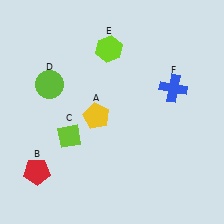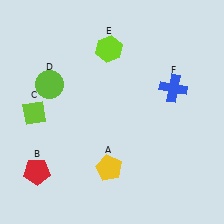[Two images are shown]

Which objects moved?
The objects that moved are: the yellow pentagon (A), the lime diamond (C).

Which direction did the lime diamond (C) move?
The lime diamond (C) moved left.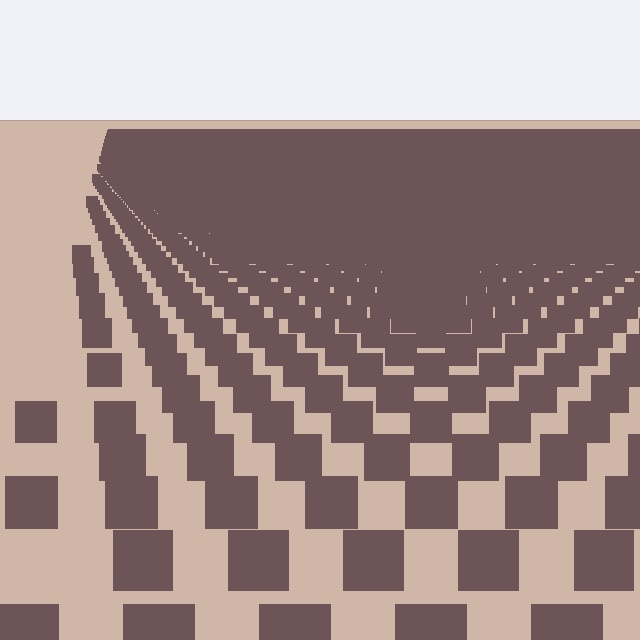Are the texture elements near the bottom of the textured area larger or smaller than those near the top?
Larger. Near the bottom, elements are closer to the viewer and appear at a bigger on-screen size.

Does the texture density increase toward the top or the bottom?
Density increases toward the top.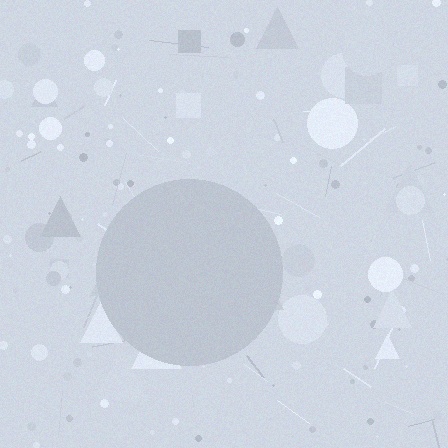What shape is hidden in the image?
A circle is hidden in the image.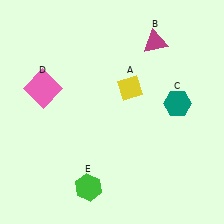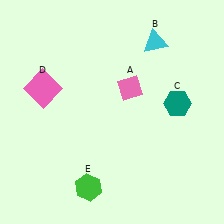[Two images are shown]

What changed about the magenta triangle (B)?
In Image 1, B is magenta. In Image 2, it changed to cyan.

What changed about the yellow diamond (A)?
In Image 1, A is yellow. In Image 2, it changed to pink.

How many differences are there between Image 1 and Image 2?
There are 2 differences between the two images.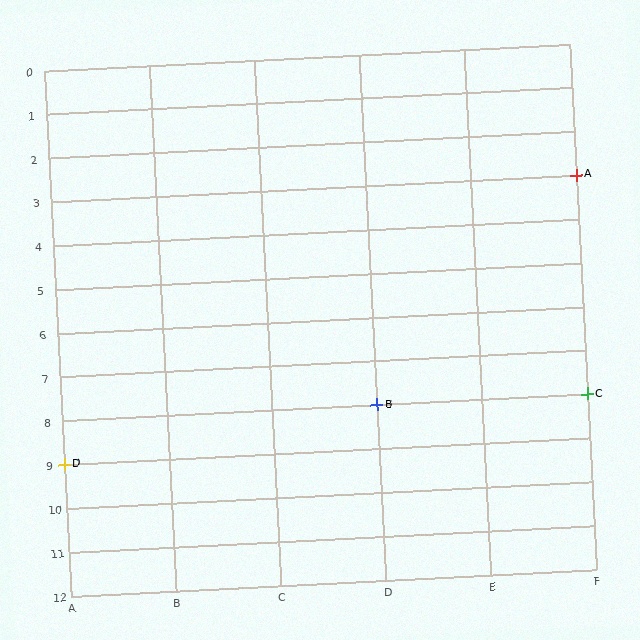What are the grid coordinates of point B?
Point B is at grid coordinates (D, 8).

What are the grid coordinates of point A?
Point A is at grid coordinates (F, 3).